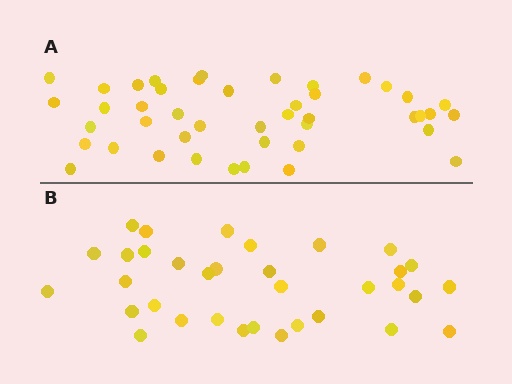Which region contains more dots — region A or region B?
Region A (the top region) has more dots.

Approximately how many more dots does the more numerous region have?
Region A has roughly 10 or so more dots than region B.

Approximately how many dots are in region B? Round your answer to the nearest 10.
About 30 dots. (The exact count is 34, which rounds to 30.)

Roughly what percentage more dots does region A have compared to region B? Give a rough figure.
About 30% more.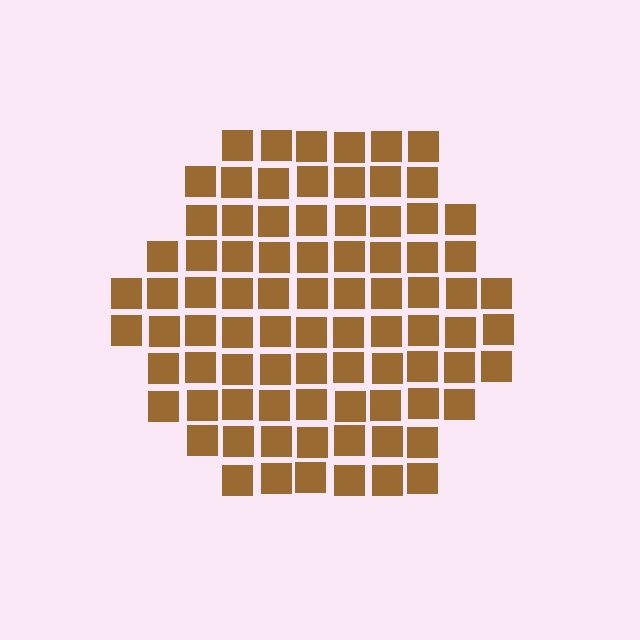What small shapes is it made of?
It is made of small squares.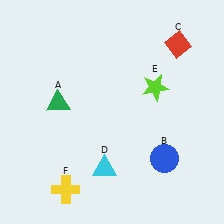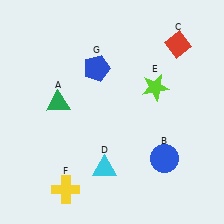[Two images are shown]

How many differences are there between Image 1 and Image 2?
There is 1 difference between the two images.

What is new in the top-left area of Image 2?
A blue pentagon (G) was added in the top-left area of Image 2.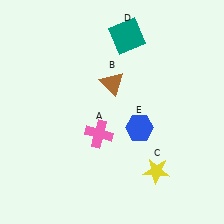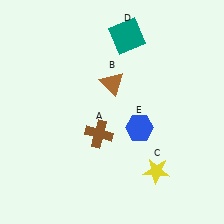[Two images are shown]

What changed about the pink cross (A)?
In Image 1, A is pink. In Image 2, it changed to brown.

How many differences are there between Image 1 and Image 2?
There is 1 difference between the two images.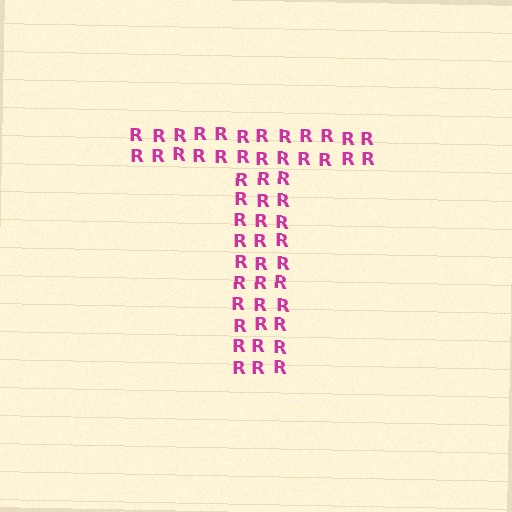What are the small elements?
The small elements are letter R's.